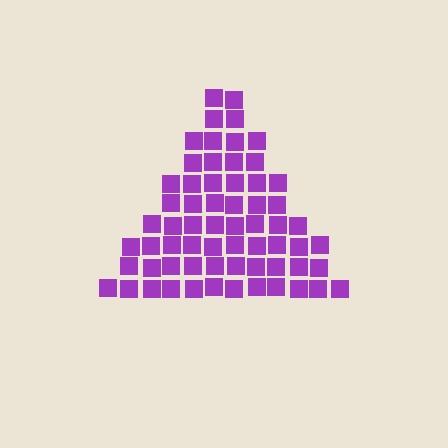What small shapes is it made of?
It is made of small squares.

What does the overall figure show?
The overall figure shows a triangle.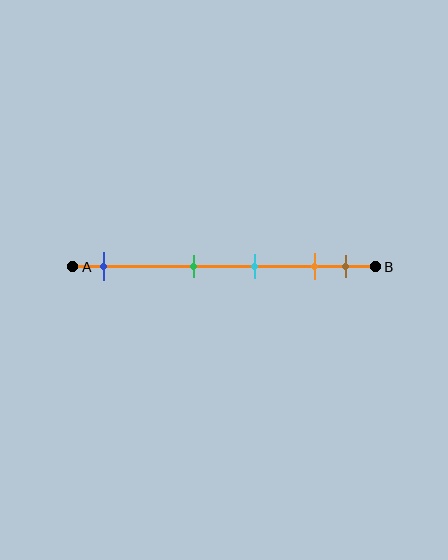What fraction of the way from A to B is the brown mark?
The brown mark is approximately 90% (0.9) of the way from A to B.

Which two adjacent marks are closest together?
The orange and brown marks are the closest adjacent pair.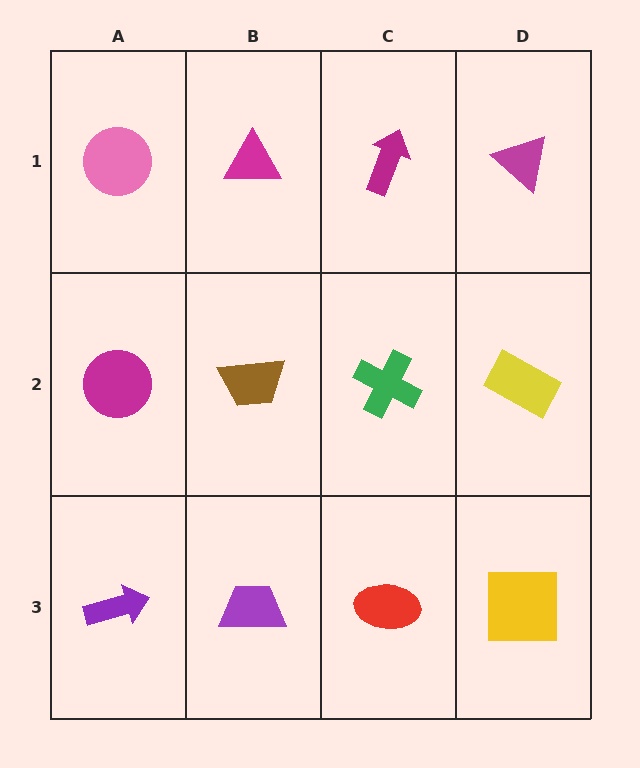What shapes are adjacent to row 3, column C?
A green cross (row 2, column C), a purple trapezoid (row 3, column B), a yellow square (row 3, column D).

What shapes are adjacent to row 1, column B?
A brown trapezoid (row 2, column B), a pink circle (row 1, column A), a magenta arrow (row 1, column C).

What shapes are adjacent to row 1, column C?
A green cross (row 2, column C), a magenta triangle (row 1, column B), a magenta triangle (row 1, column D).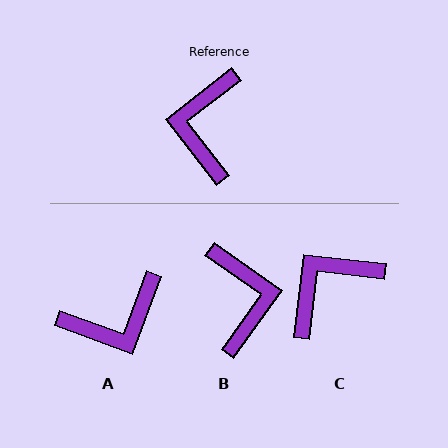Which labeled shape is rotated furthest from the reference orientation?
B, about 163 degrees away.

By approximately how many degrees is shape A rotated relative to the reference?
Approximately 122 degrees counter-clockwise.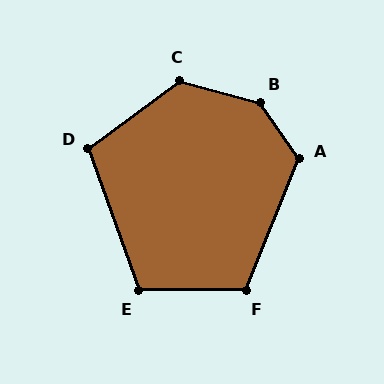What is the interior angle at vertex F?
Approximately 112 degrees (obtuse).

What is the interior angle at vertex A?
Approximately 123 degrees (obtuse).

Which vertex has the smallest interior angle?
D, at approximately 108 degrees.